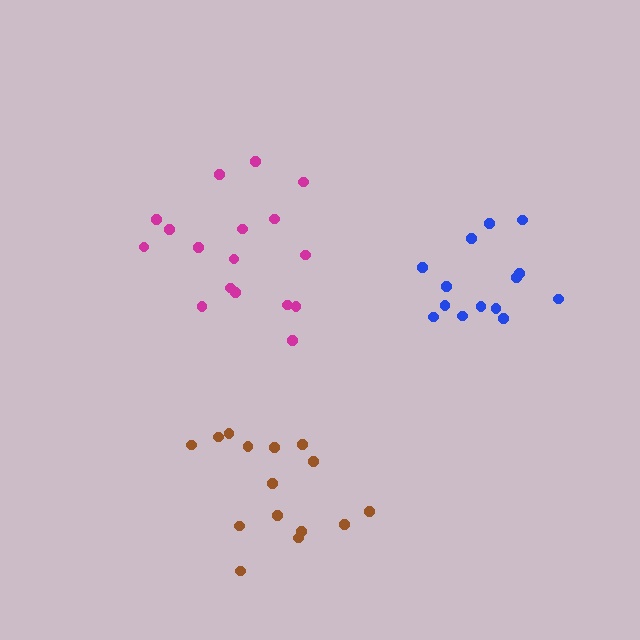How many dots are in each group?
Group 1: 17 dots, Group 2: 14 dots, Group 3: 15 dots (46 total).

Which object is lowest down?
The brown cluster is bottommost.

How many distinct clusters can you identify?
There are 3 distinct clusters.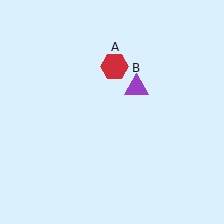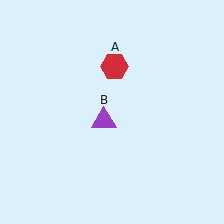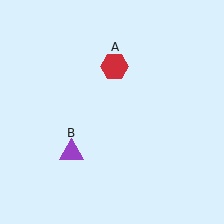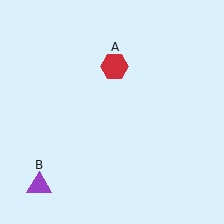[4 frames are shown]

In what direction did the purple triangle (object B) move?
The purple triangle (object B) moved down and to the left.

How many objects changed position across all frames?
1 object changed position: purple triangle (object B).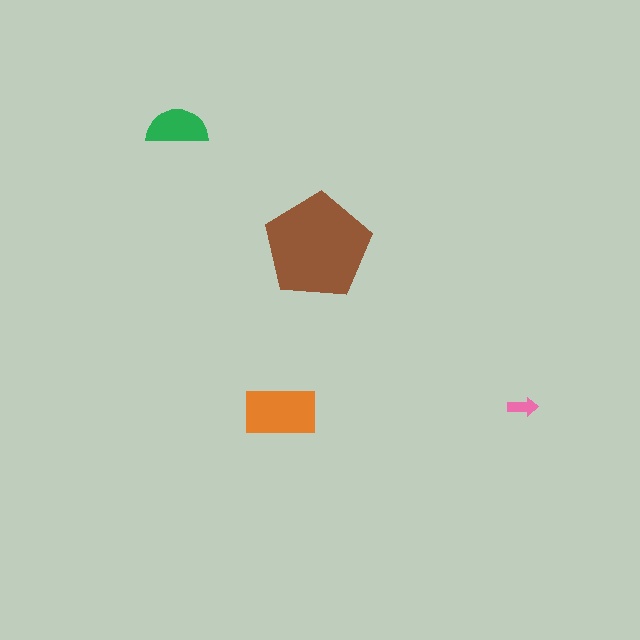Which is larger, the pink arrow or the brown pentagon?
The brown pentagon.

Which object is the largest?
The brown pentagon.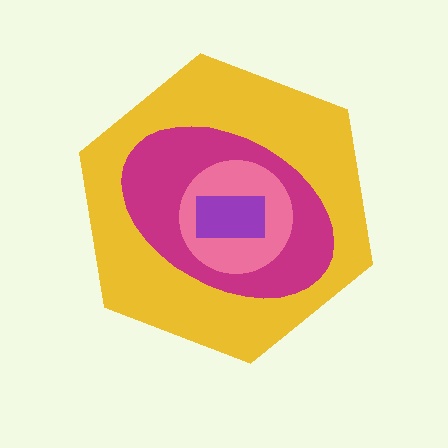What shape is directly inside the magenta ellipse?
The pink circle.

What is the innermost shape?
The purple rectangle.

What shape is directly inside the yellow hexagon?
The magenta ellipse.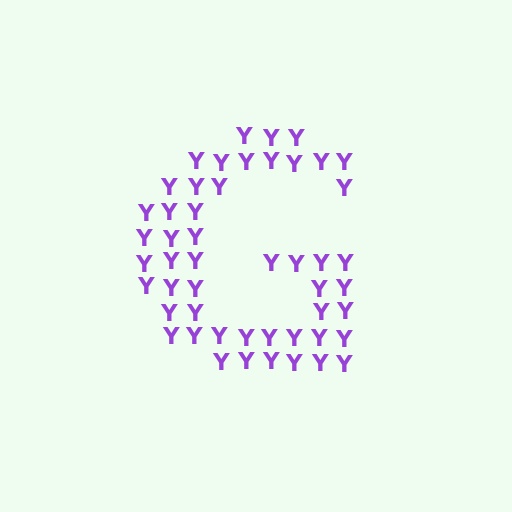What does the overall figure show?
The overall figure shows the letter G.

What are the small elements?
The small elements are letter Y's.